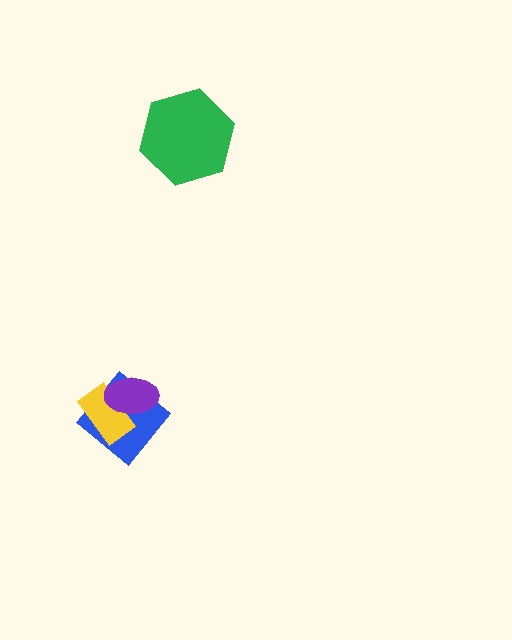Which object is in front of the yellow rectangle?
The purple ellipse is in front of the yellow rectangle.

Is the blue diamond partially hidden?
Yes, it is partially covered by another shape.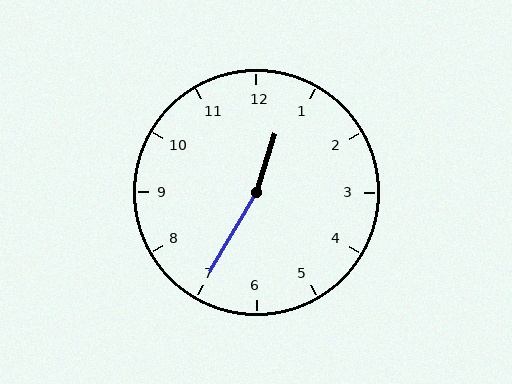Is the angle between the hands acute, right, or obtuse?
It is obtuse.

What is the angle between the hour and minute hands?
Approximately 168 degrees.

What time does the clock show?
12:35.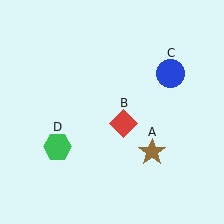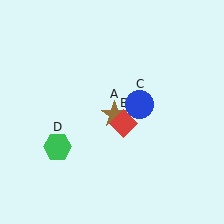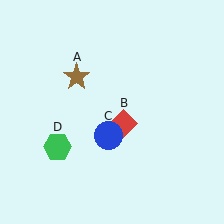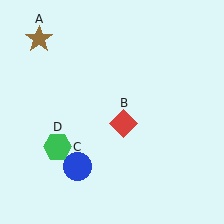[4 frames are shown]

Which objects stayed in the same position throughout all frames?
Red diamond (object B) and green hexagon (object D) remained stationary.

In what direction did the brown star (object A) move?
The brown star (object A) moved up and to the left.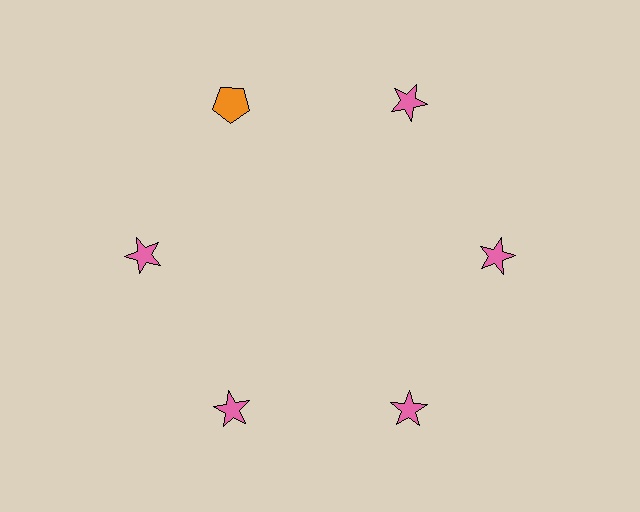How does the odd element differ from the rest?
It differs in both color (orange instead of pink) and shape (pentagon instead of star).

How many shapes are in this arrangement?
There are 6 shapes arranged in a ring pattern.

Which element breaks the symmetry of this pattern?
The orange pentagon at roughly the 11 o'clock position breaks the symmetry. All other shapes are pink stars.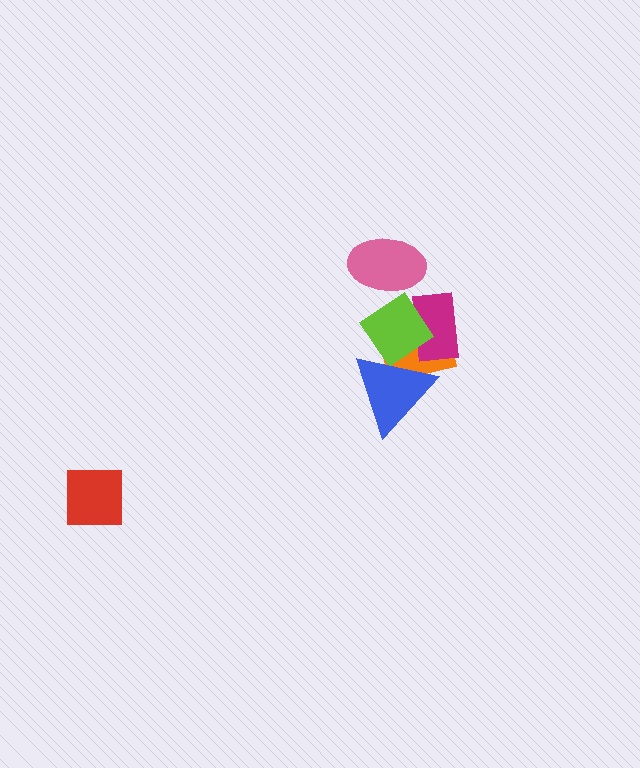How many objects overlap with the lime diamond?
4 objects overlap with the lime diamond.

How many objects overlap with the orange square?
3 objects overlap with the orange square.